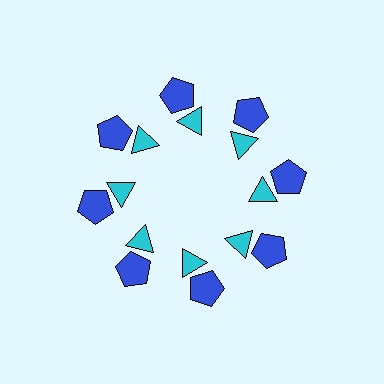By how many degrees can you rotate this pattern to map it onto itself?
The pattern maps onto itself every 45 degrees of rotation.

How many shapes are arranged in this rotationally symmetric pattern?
There are 16 shapes, arranged in 8 groups of 2.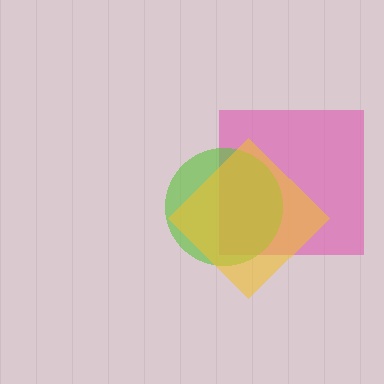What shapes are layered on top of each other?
The layered shapes are: a pink square, a lime circle, a yellow diamond.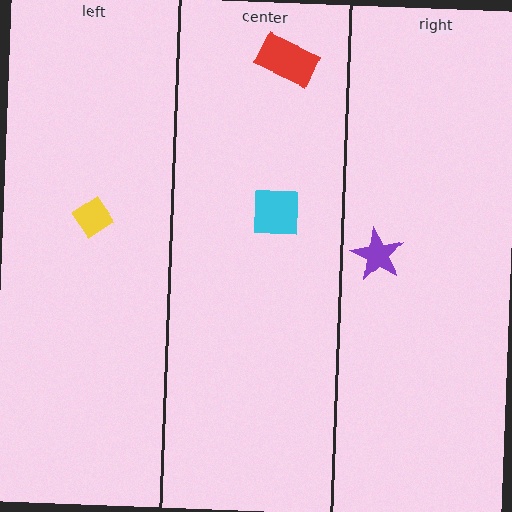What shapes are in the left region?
The yellow diamond.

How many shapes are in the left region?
1.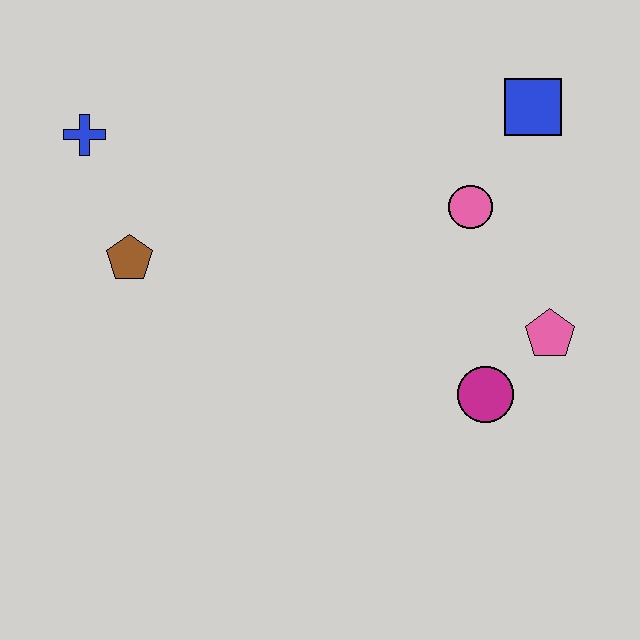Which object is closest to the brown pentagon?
The blue cross is closest to the brown pentagon.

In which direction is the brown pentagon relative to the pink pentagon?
The brown pentagon is to the left of the pink pentagon.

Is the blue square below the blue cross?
No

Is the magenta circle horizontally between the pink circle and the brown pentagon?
No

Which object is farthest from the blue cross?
The pink pentagon is farthest from the blue cross.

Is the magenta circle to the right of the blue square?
No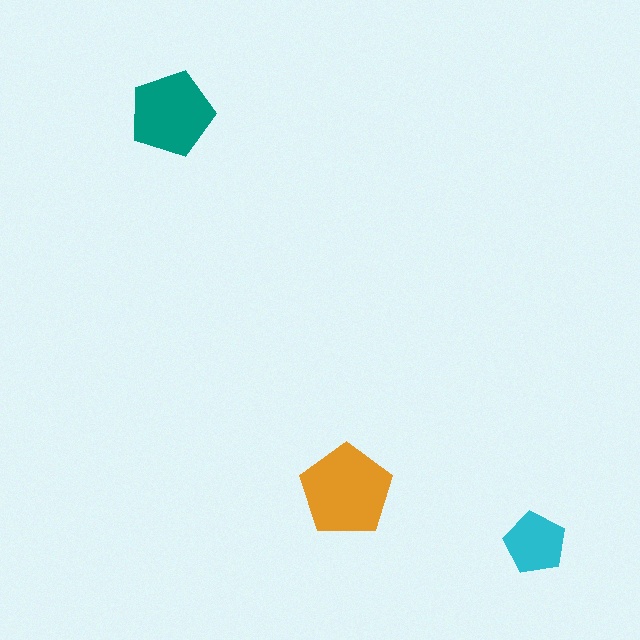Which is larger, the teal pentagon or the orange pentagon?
The orange one.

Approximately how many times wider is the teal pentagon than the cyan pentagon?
About 1.5 times wider.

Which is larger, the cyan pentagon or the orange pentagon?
The orange one.